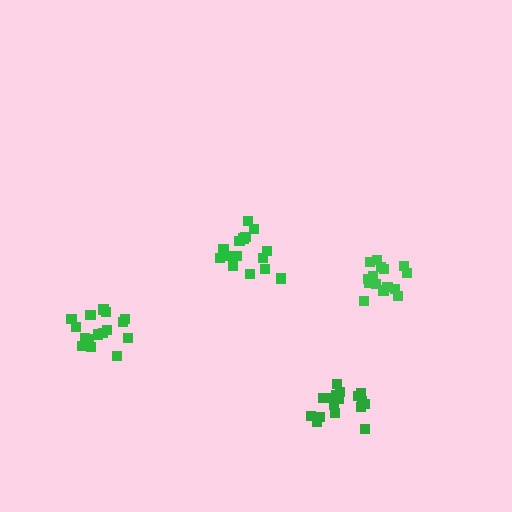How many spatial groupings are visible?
There are 4 spatial groupings.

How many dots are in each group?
Group 1: 17 dots, Group 2: 16 dots, Group 3: 15 dots, Group 4: 17 dots (65 total).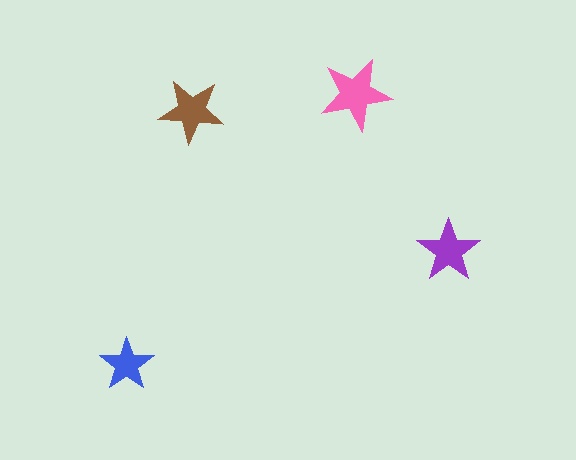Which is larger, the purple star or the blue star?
The purple one.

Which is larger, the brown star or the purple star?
The brown one.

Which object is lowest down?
The blue star is bottommost.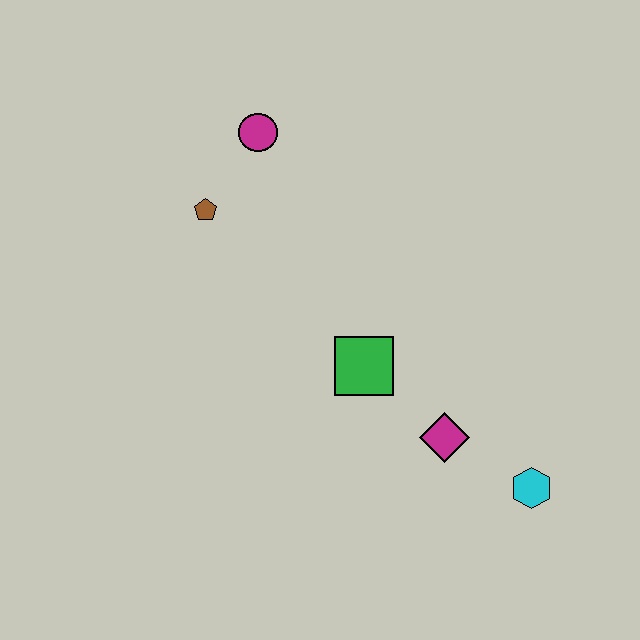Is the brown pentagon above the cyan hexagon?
Yes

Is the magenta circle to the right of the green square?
No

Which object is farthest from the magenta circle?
The cyan hexagon is farthest from the magenta circle.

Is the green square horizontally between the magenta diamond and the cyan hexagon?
No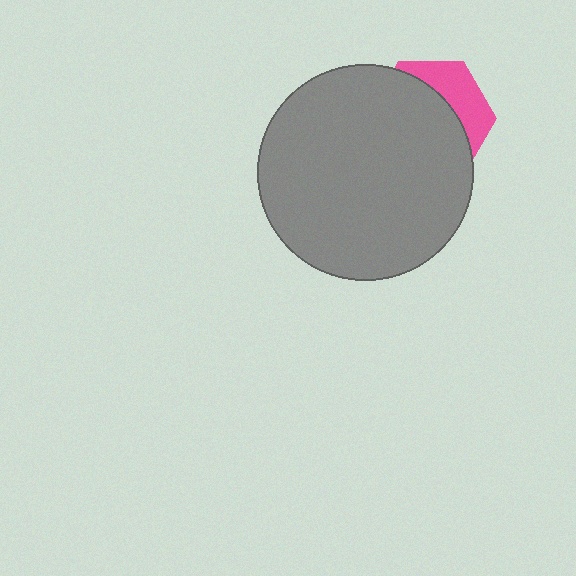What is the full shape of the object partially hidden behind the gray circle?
The partially hidden object is a pink hexagon.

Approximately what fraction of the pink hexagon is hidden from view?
Roughly 69% of the pink hexagon is hidden behind the gray circle.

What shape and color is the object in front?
The object in front is a gray circle.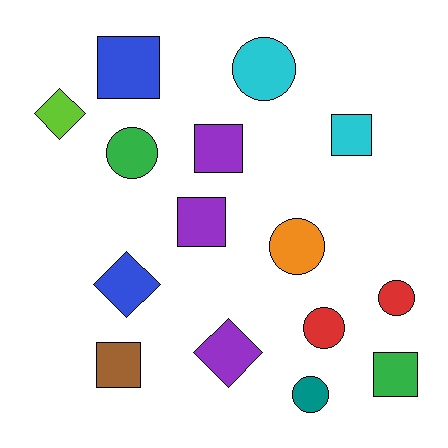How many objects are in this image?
There are 15 objects.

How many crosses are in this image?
There are no crosses.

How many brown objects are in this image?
There is 1 brown object.